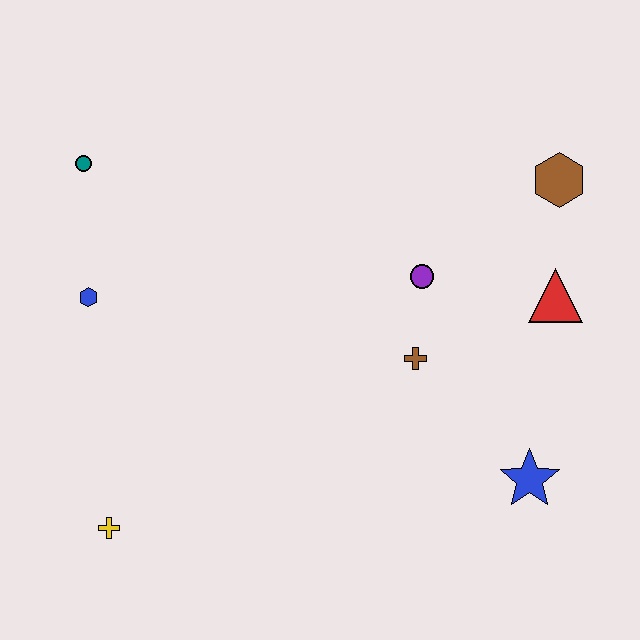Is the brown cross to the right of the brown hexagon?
No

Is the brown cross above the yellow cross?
Yes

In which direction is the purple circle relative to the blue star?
The purple circle is above the blue star.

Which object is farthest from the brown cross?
The teal circle is farthest from the brown cross.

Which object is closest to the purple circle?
The brown cross is closest to the purple circle.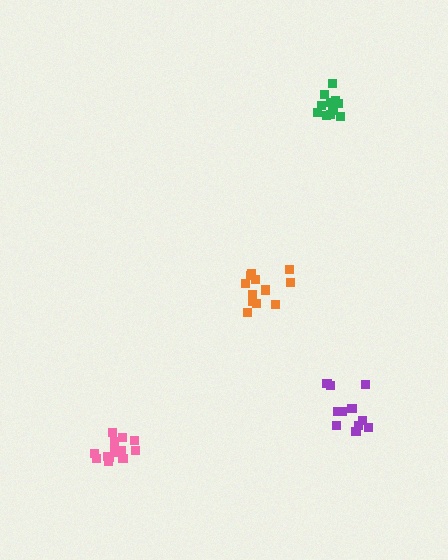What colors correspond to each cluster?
The clusters are colored: purple, orange, green, pink.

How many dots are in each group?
Group 1: 11 dots, Group 2: 12 dots, Group 3: 11 dots, Group 4: 15 dots (49 total).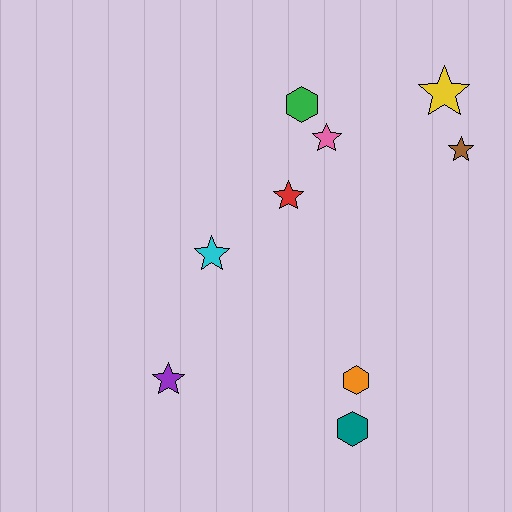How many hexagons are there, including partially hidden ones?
There are 3 hexagons.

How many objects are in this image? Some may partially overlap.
There are 9 objects.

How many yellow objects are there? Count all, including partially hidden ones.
There is 1 yellow object.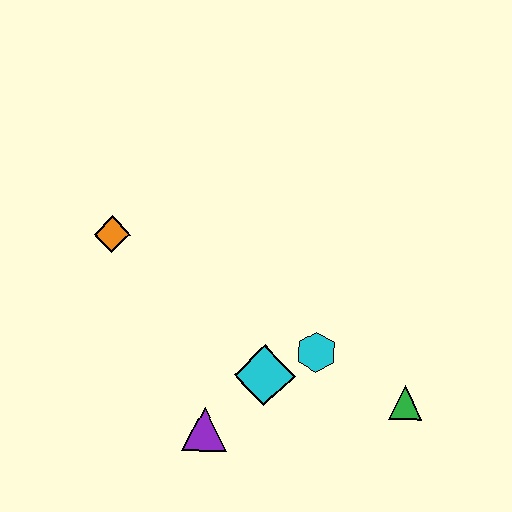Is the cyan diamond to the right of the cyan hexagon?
No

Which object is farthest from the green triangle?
The orange diamond is farthest from the green triangle.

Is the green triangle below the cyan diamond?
Yes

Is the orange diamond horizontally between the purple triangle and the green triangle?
No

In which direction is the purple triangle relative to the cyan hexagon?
The purple triangle is to the left of the cyan hexagon.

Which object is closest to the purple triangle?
The cyan diamond is closest to the purple triangle.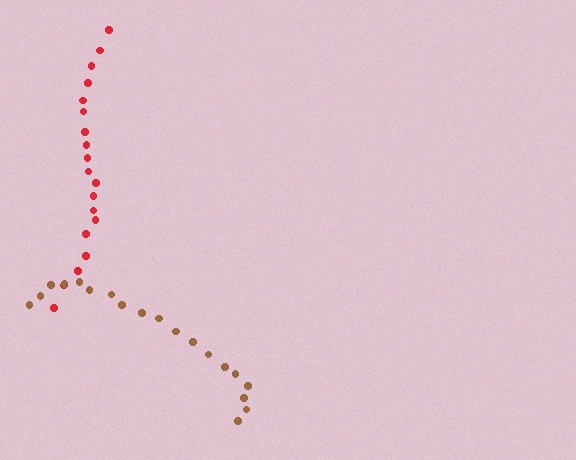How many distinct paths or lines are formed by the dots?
There are 2 distinct paths.